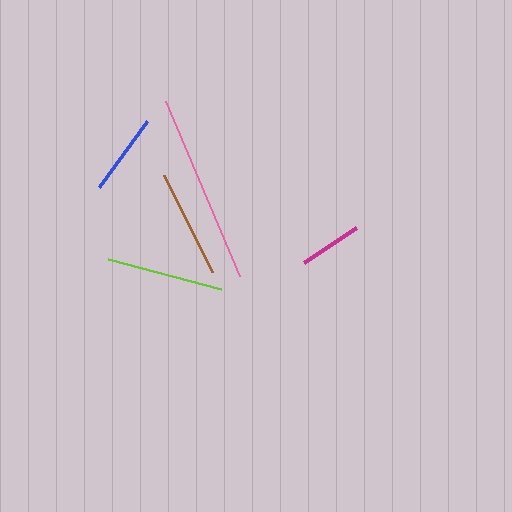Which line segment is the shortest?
The magenta line is the shortest at approximately 63 pixels.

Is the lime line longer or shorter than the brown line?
The lime line is longer than the brown line.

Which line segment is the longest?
The pink line is the longest at approximately 190 pixels.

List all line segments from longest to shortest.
From longest to shortest: pink, lime, brown, blue, magenta.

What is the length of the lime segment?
The lime segment is approximately 117 pixels long.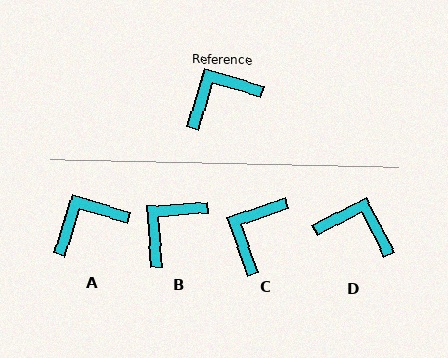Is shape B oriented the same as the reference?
No, it is off by about 21 degrees.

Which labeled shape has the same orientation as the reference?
A.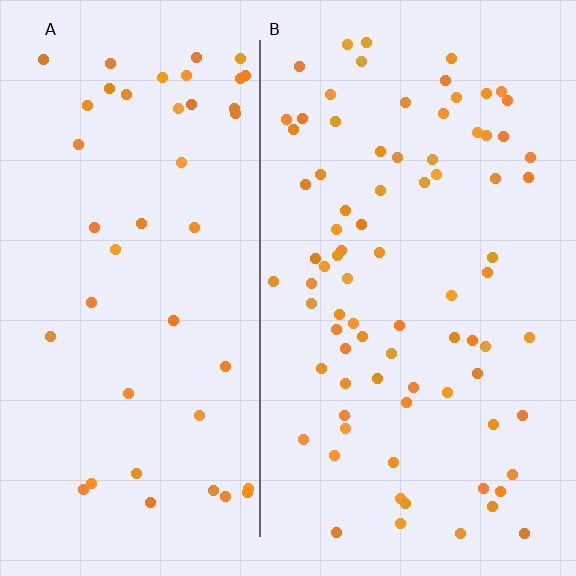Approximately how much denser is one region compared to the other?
Approximately 1.8× — region B over region A.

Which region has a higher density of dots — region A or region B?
B (the right).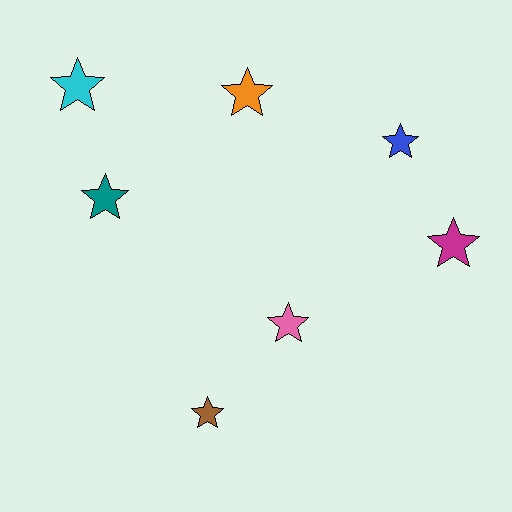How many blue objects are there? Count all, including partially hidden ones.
There is 1 blue object.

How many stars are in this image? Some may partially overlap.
There are 7 stars.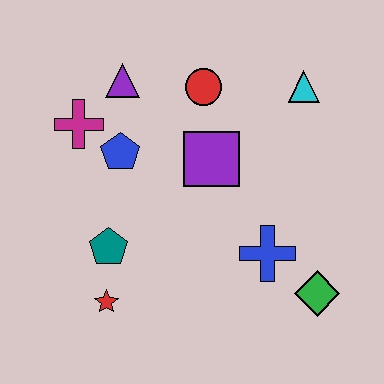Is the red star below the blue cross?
Yes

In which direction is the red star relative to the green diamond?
The red star is to the left of the green diamond.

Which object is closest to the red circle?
The purple square is closest to the red circle.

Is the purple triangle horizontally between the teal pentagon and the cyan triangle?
Yes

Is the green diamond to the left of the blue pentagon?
No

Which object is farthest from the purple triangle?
The green diamond is farthest from the purple triangle.